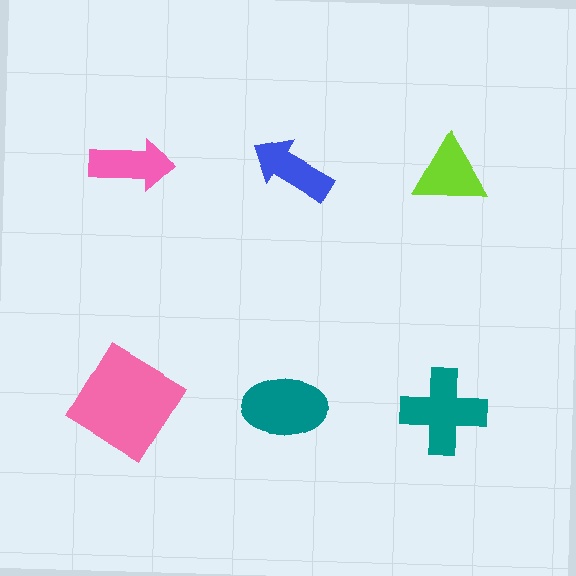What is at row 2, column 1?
A pink diamond.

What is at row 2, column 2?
A teal ellipse.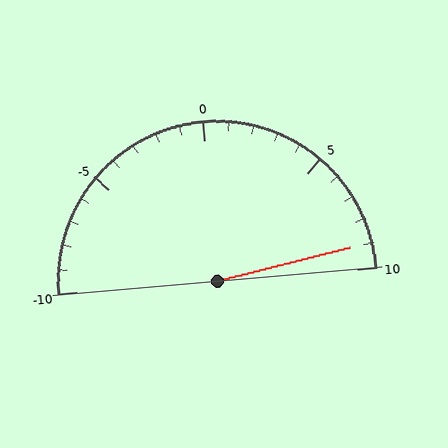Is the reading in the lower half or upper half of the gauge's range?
The reading is in the upper half of the range (-10 to 10).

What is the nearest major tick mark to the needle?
The nearest major tick mark is 10.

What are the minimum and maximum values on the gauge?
The gauge ranges from -10 to 10.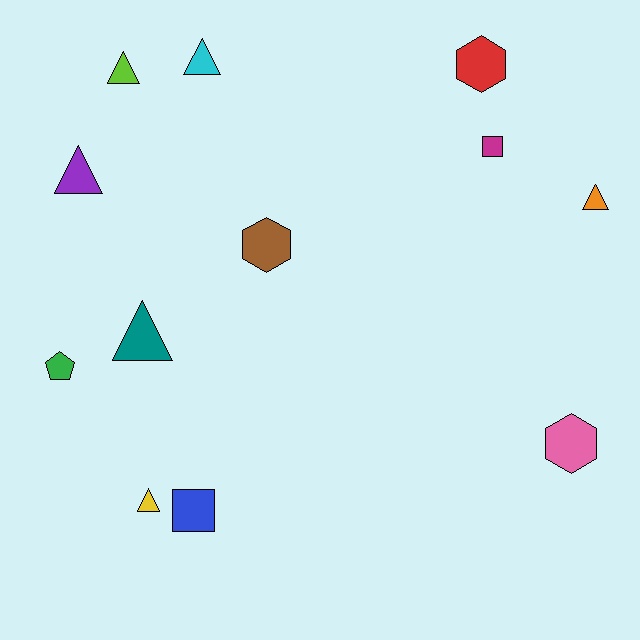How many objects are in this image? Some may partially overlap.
There are 12 objects.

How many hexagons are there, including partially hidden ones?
There are 3 hexagons.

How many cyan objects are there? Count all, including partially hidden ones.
There is 1 cyan object.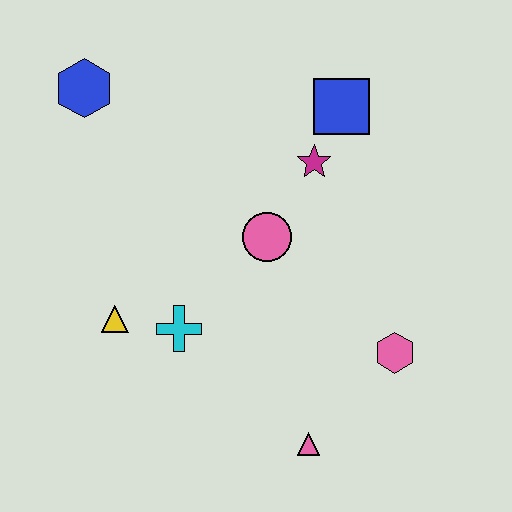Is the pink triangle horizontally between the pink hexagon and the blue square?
No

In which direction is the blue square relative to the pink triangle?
The blue square is above the pink triangle.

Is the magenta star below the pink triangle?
No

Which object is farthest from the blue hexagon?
The pink triangle is farthest from the blue hexagon.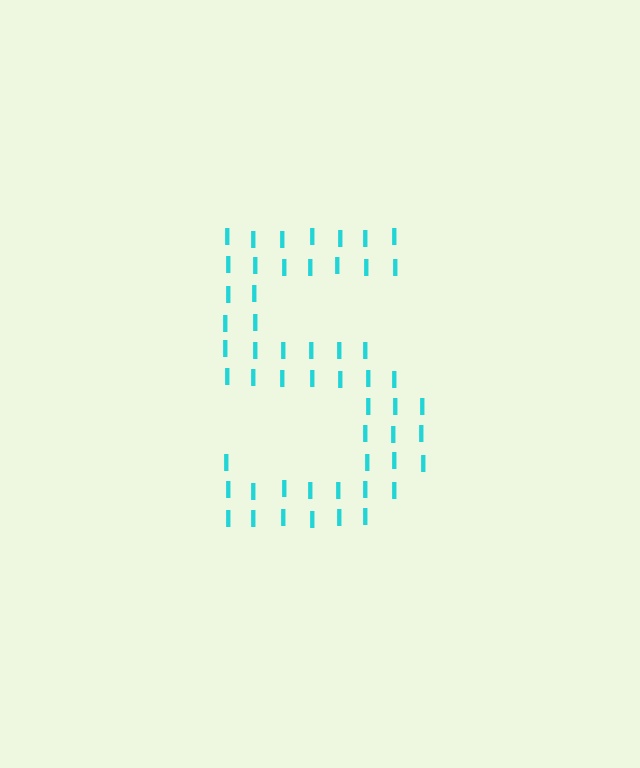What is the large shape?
The large shape is the digit 5.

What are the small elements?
The small elements are letter I's.